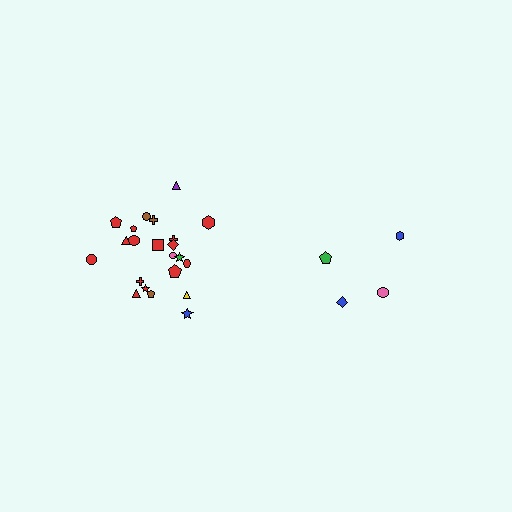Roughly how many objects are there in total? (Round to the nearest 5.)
Roughly 25 objects in total.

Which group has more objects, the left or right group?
The left group.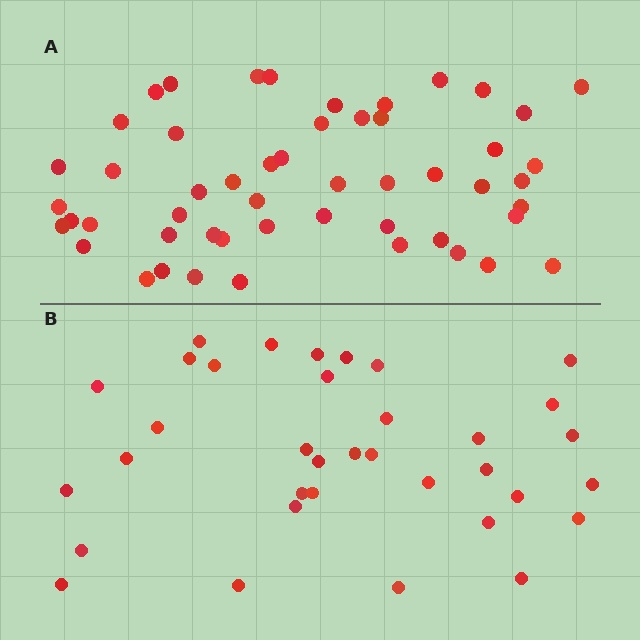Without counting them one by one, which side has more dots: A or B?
Region A (the top region) has more dots.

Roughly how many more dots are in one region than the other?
Region A has approximately 15 more dots than region B.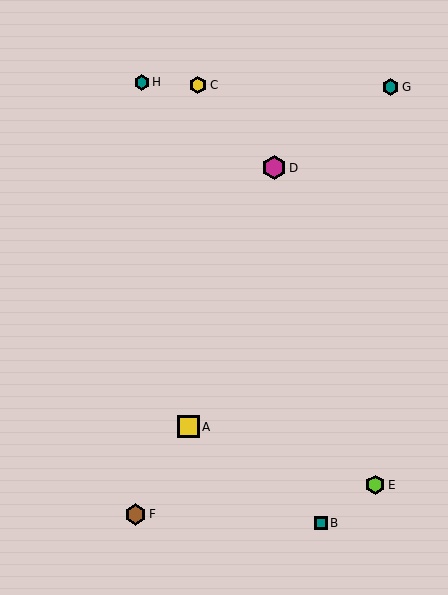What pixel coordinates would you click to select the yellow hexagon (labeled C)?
Click at (198, 85) to select the yellow hexagon C.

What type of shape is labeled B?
Shape B is a teal square.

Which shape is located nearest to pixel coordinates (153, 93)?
The teal hexagon (labeled H) at (142, 82) is nearest to that location.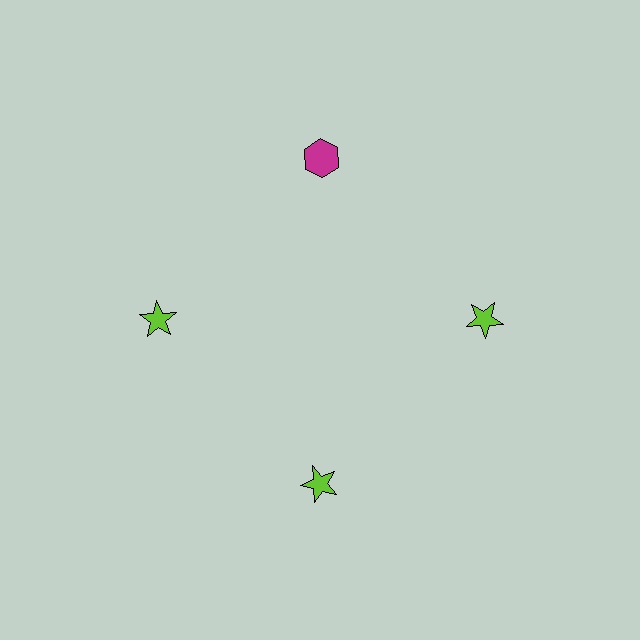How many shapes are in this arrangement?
There are 4 shapes arranged in a ring pattern.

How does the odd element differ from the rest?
It differs in both color (magenta instead of lime) and shape (hexagon instead of star).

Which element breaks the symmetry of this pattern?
The magenta hexagon at roughly the 12 o'clock position breaks the symmetry. All other shapes are lime stars.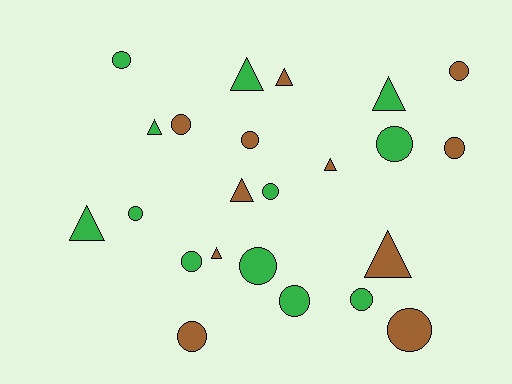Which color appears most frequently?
Green, with 12 objects.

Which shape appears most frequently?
Circle, with 14 objects.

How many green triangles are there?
There are 4 green triangles.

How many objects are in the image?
There are 23 objects.